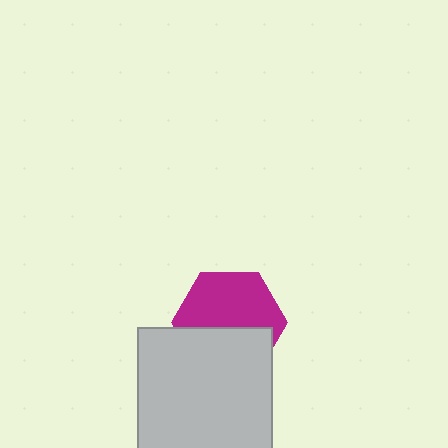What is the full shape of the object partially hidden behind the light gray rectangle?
The partially hidden object is a magenta hexagon.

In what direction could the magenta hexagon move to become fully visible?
The magenta hexagon could move up. That would shift it out from behind the light gray rectangle entirely.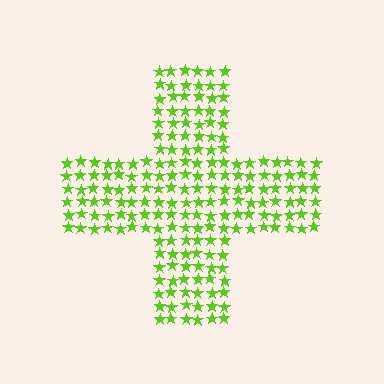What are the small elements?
The small elements are stars.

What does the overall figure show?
The overall figure shows a cross.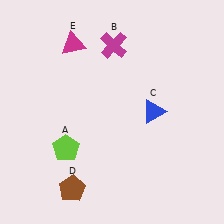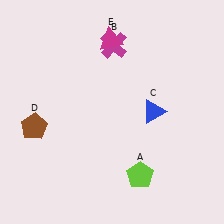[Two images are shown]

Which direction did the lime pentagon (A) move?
The lime pentagon (A) moved right.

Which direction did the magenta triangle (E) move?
The magenta triangle (E) moved right.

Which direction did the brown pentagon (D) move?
The brown pentagon (D) moved up.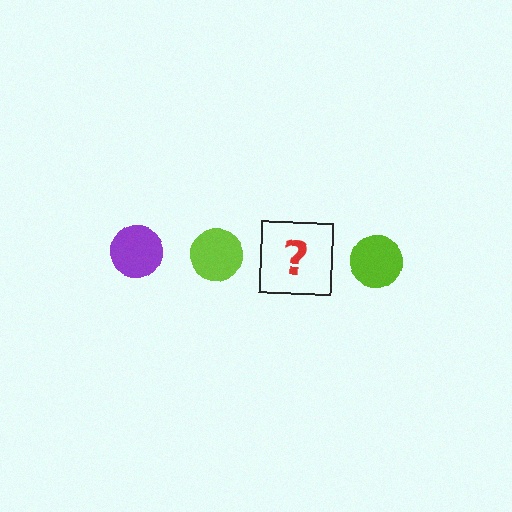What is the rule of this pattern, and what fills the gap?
The rule is that the pattern cycles through purple, lime circles. The gap should be filled with a purple circle.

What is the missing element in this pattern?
The missing element is a purple circle.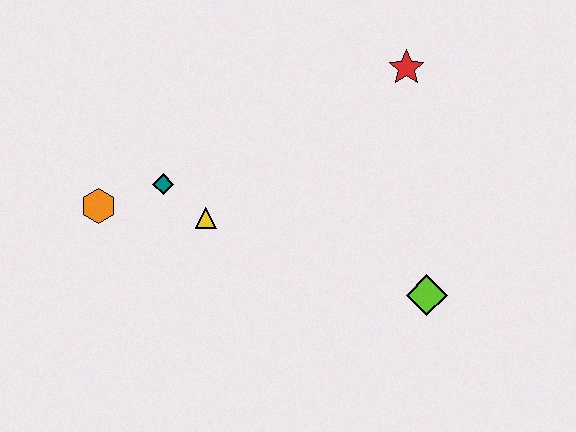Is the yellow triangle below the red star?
Yes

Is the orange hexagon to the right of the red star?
No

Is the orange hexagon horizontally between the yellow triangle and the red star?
No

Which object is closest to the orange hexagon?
The teal diamond is closest to the orange hexagon.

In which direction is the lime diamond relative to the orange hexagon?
The lime diamond is to the right of the orange hexagon.